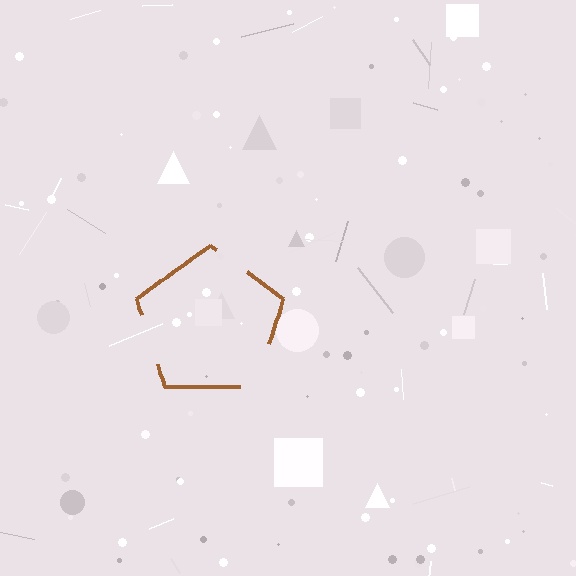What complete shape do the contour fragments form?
The contour fragments form a pentagon.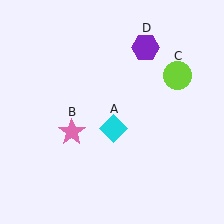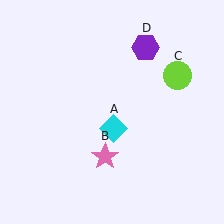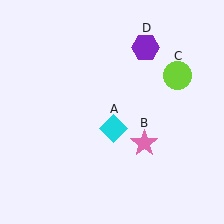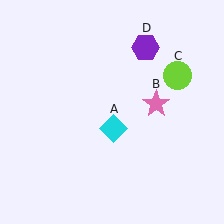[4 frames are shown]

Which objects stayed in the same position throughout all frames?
Cyan diamond (object A) and lime circle (object C) and purple hexagon (object D) remained stationary.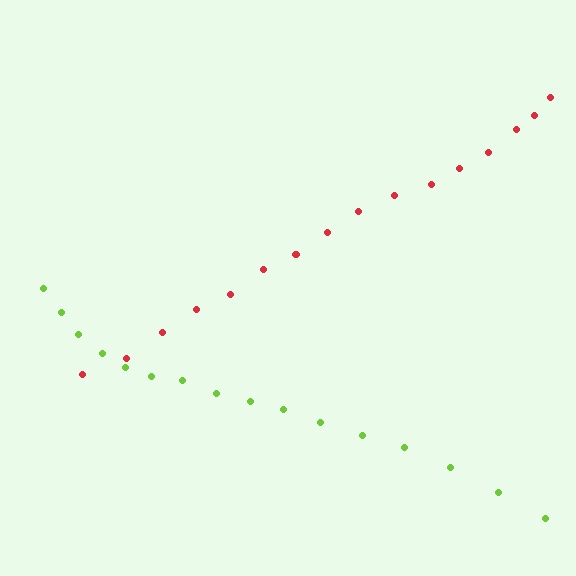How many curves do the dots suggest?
There are 2 distinct paths.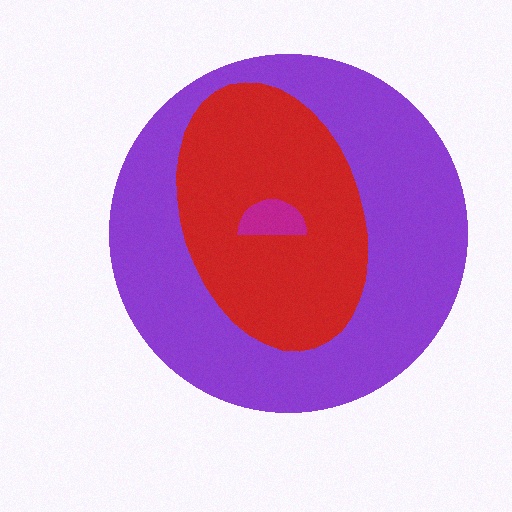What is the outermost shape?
The purple circle.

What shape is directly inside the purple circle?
The red ellipse.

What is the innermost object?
The magenta semicircle.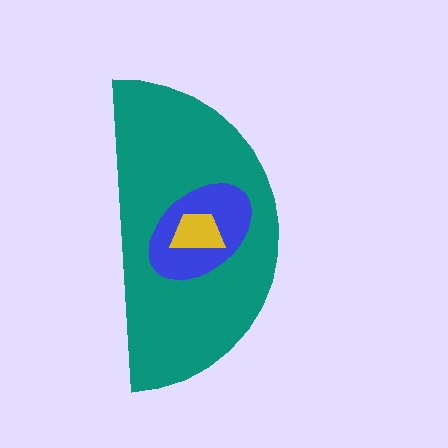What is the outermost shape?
The teal semicircle.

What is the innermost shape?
The yellow trapezoid.